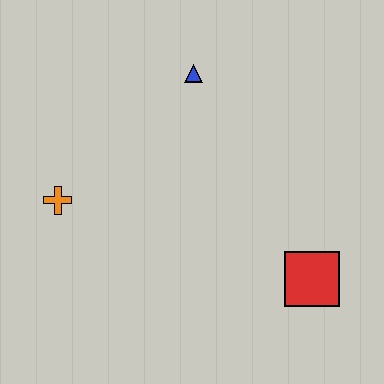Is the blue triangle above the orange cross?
Yes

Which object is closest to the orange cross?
The blue triangle is closest to the orange cross.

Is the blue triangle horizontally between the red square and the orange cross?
Yes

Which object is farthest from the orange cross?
The red square is farthest from the orange cross.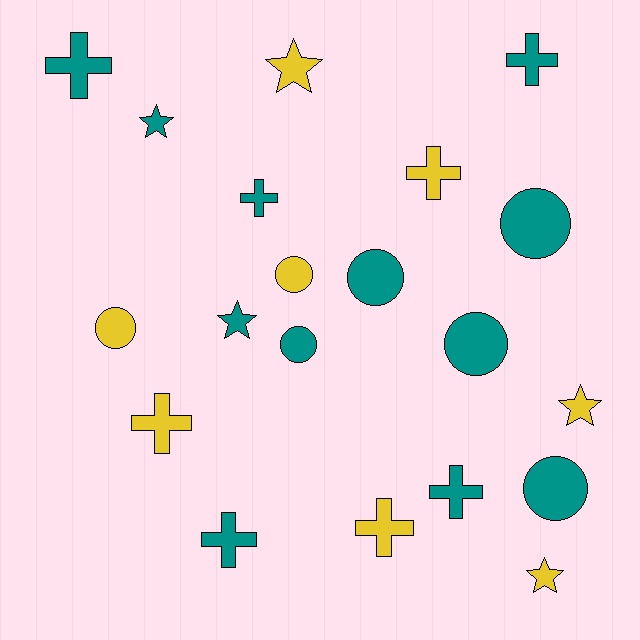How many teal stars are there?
There are 2 teal stars.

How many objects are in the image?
There are 20 objects.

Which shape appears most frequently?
Cross, with 8 objects.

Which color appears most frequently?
Teal, with 12 objects.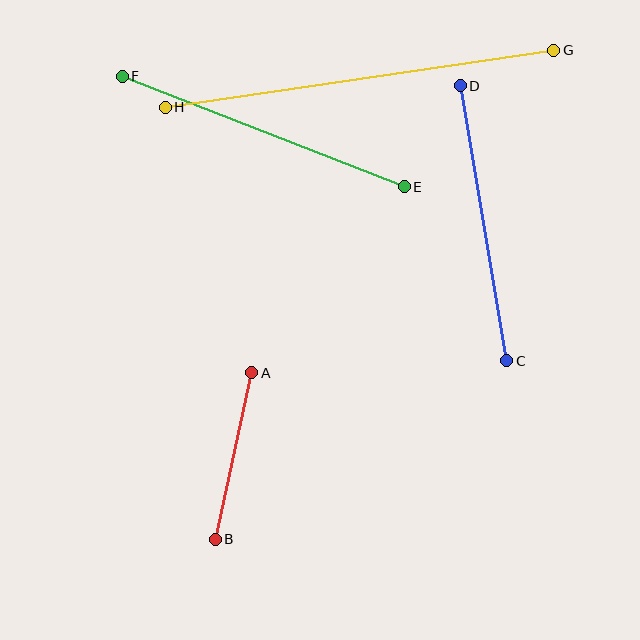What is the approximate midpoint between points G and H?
The midpoint is at approximately (359, 79) pixels.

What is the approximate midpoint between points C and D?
The midpoint is at approximately (484, 223) pixels.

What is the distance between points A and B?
The distance is approximately 170 pixels.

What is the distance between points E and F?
The distance is approximately 303 pixels.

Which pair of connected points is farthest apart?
Points G and H are farthest apart.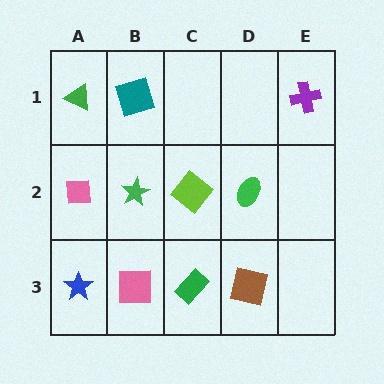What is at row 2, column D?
A green ellipse.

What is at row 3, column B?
A pink square.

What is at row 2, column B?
A green star.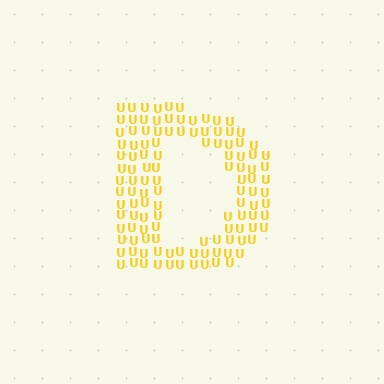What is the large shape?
The large shape is the letter D.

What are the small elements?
The small elements are letter U's.